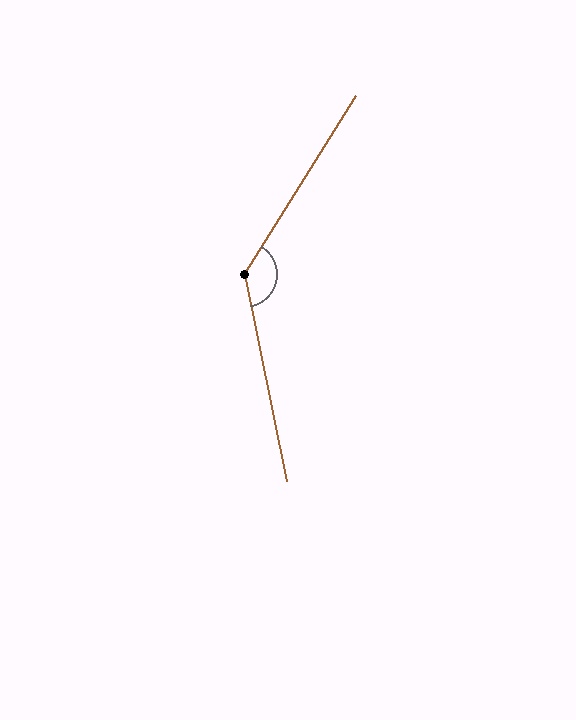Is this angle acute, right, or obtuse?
It is obtuse.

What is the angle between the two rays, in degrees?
Approximately 137 degrees.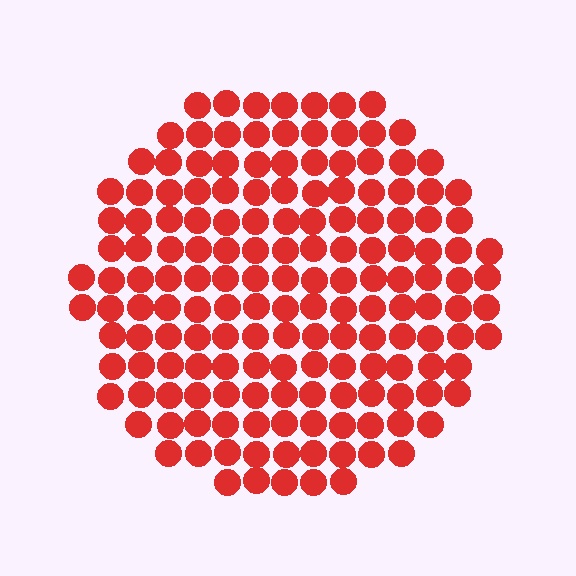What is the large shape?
The large shape is a circle.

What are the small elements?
The small elements are circles.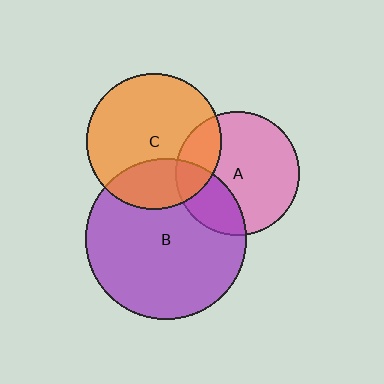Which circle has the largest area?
Circle B (purple).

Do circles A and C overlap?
Yes.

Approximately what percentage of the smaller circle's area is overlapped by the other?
Approximately 20%.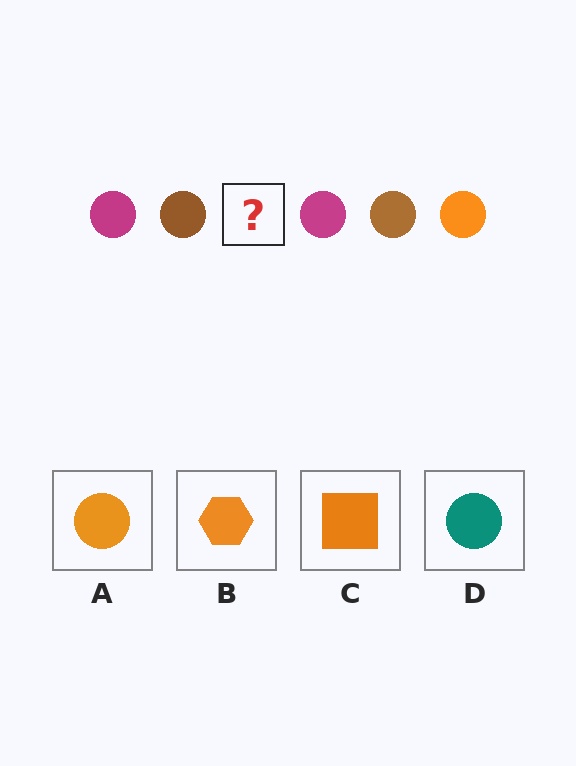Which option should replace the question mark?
Option A.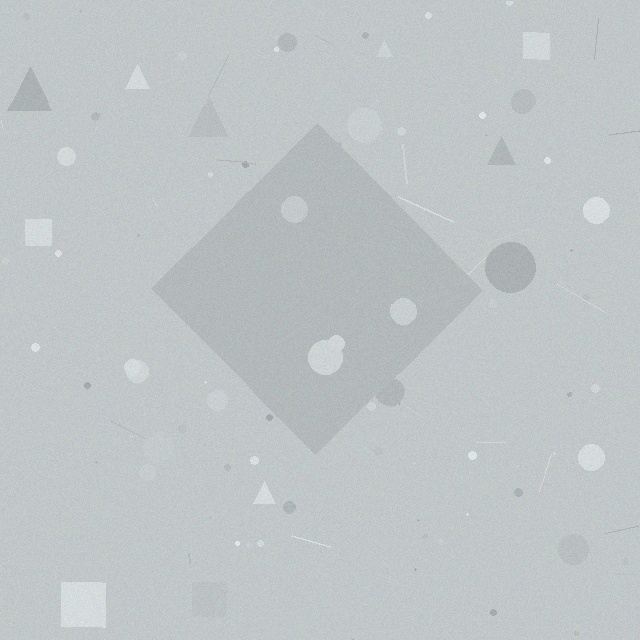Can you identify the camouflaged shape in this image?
The camouflaged shape is a diamond.